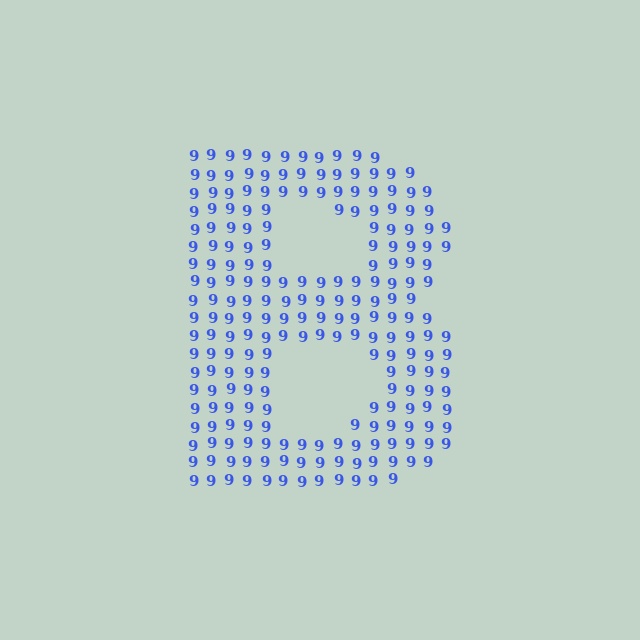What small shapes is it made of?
It is made of small digit 9's.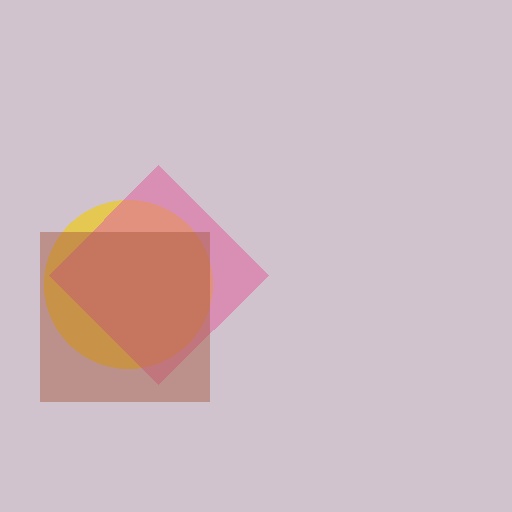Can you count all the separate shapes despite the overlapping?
Yes, there are 3 separate shapes.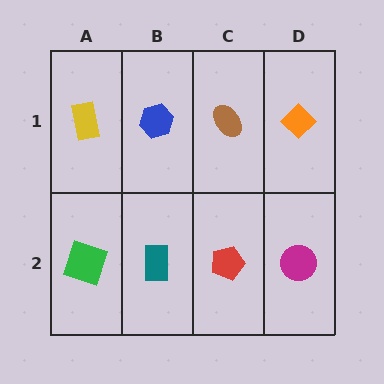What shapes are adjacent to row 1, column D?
A magenta circle (row 2, column D), a brown ellipse (row 1, column C).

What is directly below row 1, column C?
A red pentagon.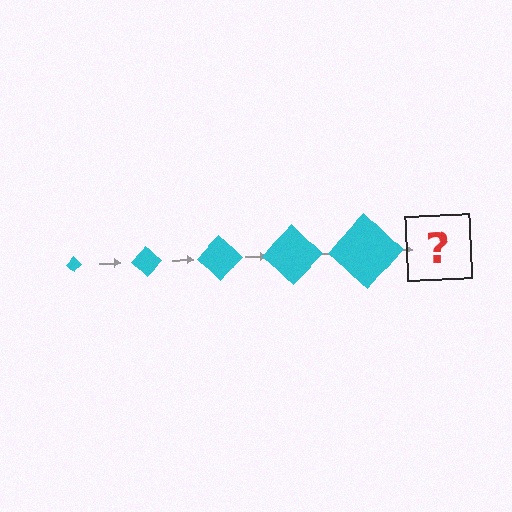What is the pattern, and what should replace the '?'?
The pattern is that the diamond gets progressively larger each step. The '?' should be a cyan diamond, larger than the previous one.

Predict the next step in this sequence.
The next step is a cyan diamond, larger than the previous one.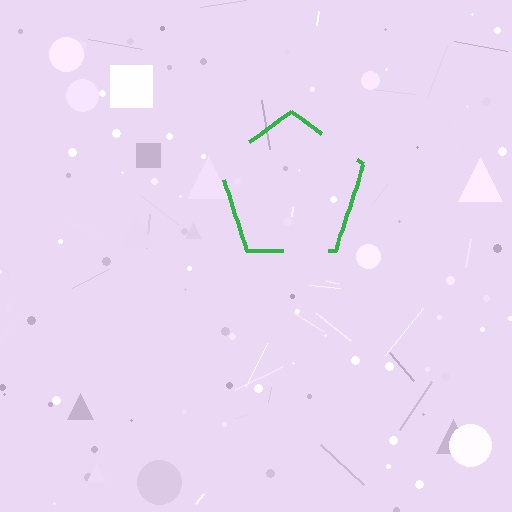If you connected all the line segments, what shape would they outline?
They would outline a pentagon.